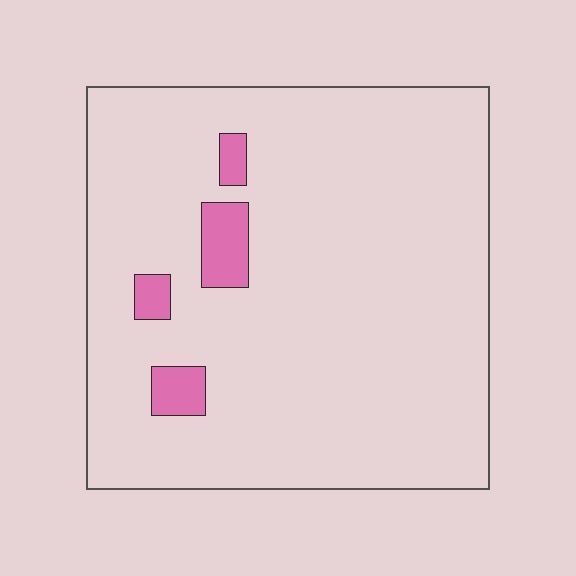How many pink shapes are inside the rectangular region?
4.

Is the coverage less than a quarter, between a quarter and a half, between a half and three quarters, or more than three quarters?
Less than a quarter.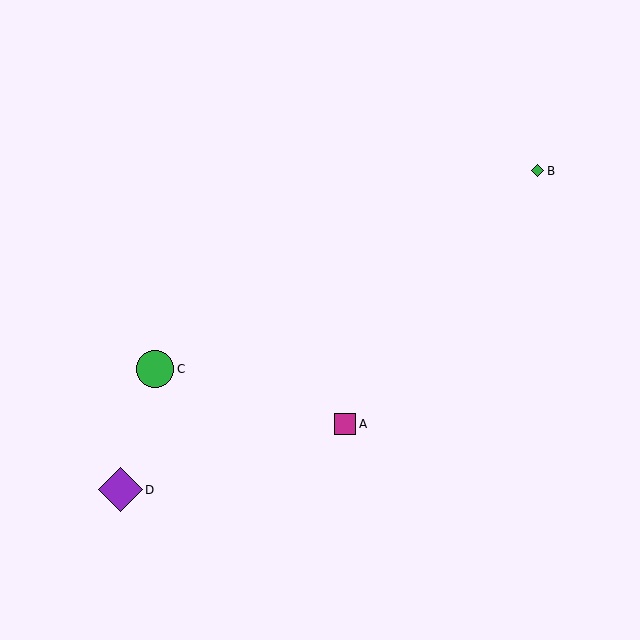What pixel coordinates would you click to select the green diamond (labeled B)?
Click at (537, 171) to select the green diamond B.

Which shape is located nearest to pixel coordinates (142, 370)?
The green circle (labeled C) at (155, 369) is nearest to that location.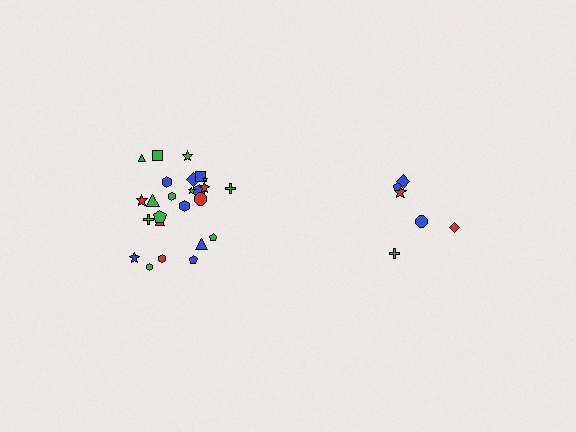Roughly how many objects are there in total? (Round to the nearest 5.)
Roughly 30 objects in total.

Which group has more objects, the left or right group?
The left group.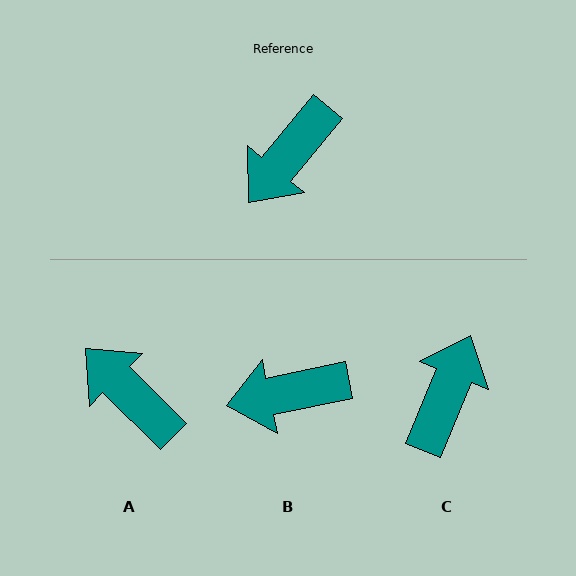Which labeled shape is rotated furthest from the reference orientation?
C, about 163 degrees away.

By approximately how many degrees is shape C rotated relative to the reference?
Approximately 163 degrees clockwise.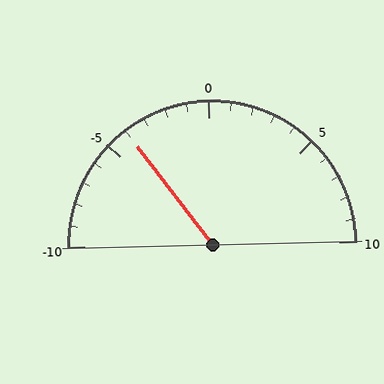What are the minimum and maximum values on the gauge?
The gauge ranges from -10 to 10.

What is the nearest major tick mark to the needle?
The nearest major tick mark is -5.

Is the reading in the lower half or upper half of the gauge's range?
The reading is in the lower half of the range (-10 to 10).